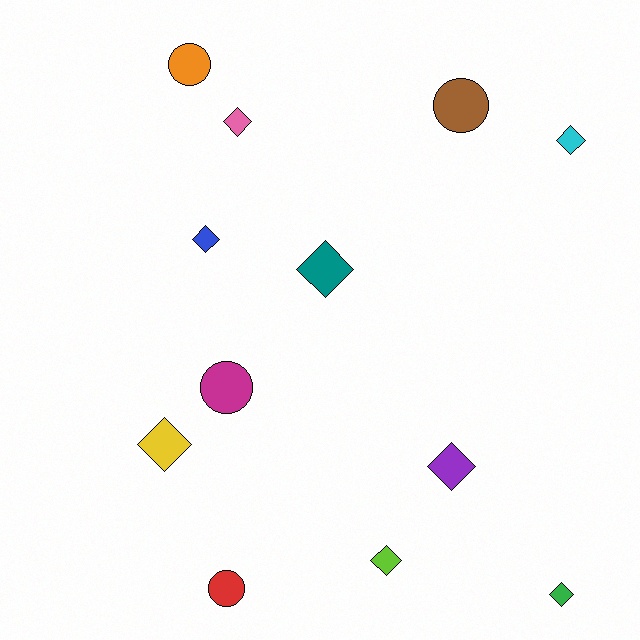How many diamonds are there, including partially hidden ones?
There are 8 diamonds.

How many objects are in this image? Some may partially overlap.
There are 12 objects.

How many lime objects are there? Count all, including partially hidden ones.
There is 1 lime object.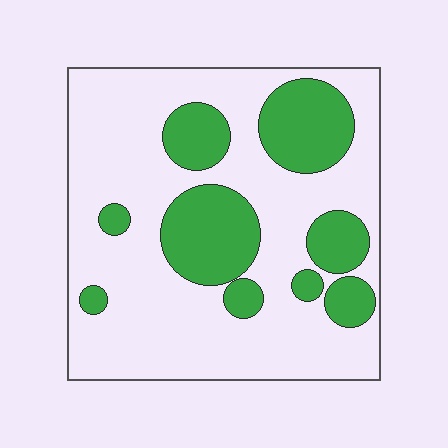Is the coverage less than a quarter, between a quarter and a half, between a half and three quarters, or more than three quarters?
Between a quarter and a half.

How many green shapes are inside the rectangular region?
9.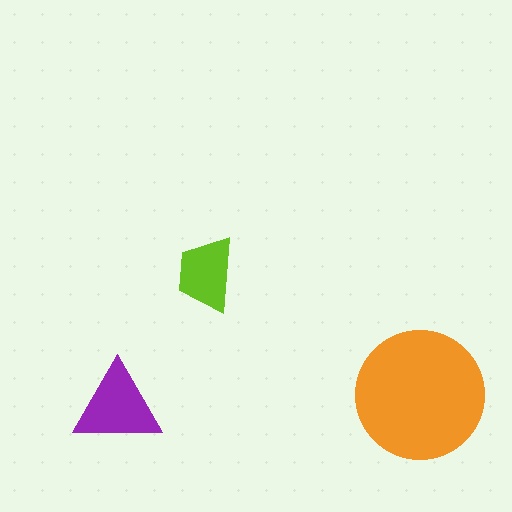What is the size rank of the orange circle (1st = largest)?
1st.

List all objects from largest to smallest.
The orange circle, the purple triangle, the lime trapezoid.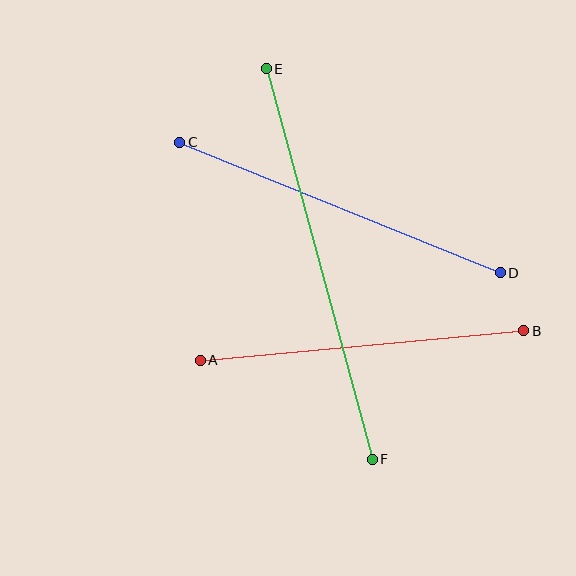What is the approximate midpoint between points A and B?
The midpoint is at approximately (362, 345) pixels.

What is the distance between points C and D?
The distance is approximately 346 pixels.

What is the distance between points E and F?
The distance is approximately 404 pixels.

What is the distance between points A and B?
The distance is approximately 324 pixels.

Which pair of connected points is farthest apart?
Points E and F are farthest apart.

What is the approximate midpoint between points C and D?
The midpoint is at approximately (340, 207) pixels.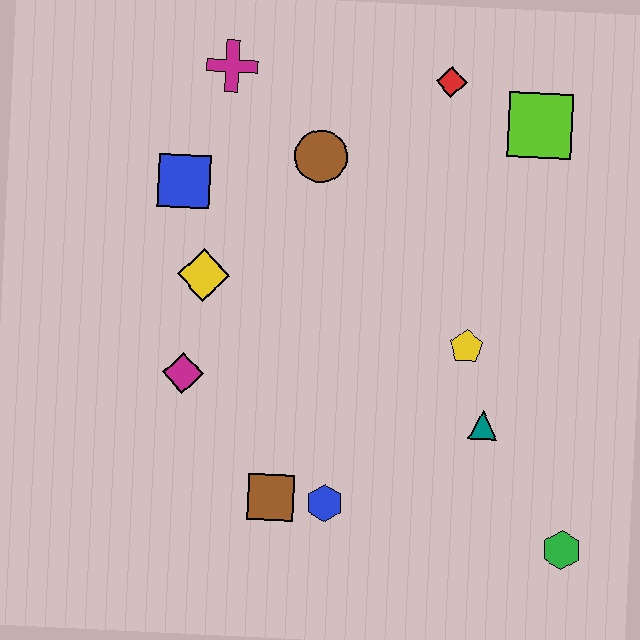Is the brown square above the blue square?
No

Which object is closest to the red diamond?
The lime square is closest to the red diamond.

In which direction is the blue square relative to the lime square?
The blue square is to the left of the lime square.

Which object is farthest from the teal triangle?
The magenta cross is farthest from the teal triangle.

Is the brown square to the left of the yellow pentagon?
Yes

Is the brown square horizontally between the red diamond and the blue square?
Yes